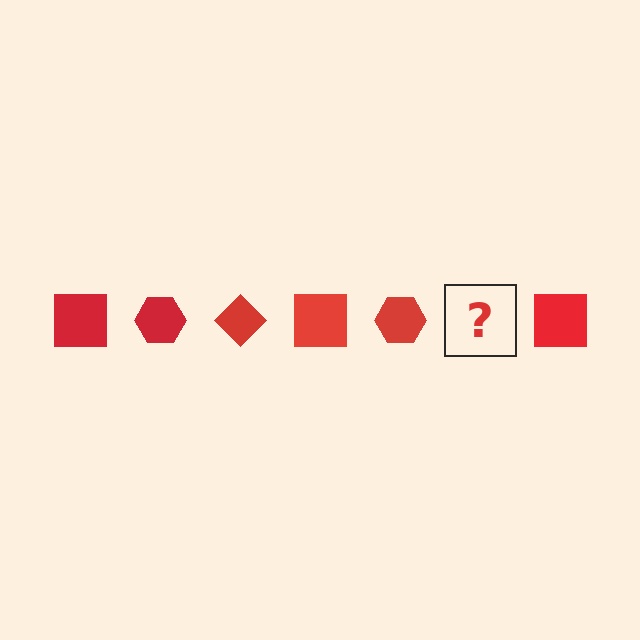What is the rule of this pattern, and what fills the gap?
The rule is that the pattern cycles through square, hexagon, diamond shapes in red. The gap should be filled with a red diamond.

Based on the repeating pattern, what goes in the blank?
The blank should be a red diamond.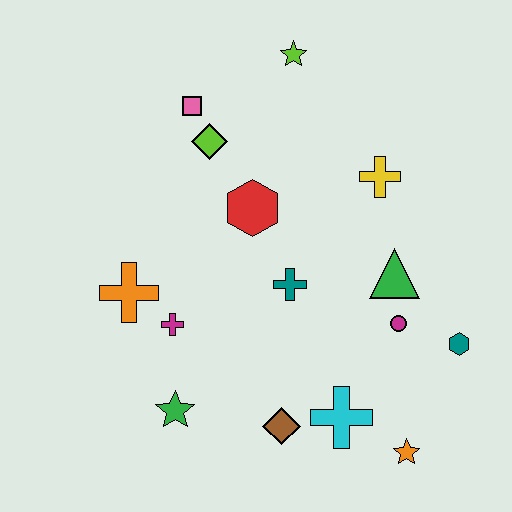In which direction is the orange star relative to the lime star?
The orange star is below the lime star.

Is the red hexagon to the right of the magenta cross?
Yes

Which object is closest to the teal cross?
The red hexagon is closest to the teal cross.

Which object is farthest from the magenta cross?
The lime star is farthest from the magenta cross.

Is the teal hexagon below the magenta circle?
Yes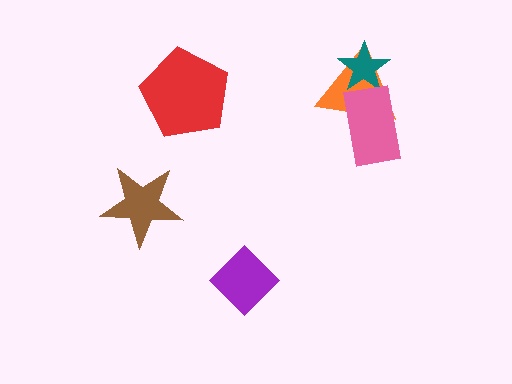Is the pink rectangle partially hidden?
No, no other shape covers it.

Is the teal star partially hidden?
Yes, it is partially covered by another shape.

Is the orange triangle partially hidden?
Yes, it is partially covered by another shape.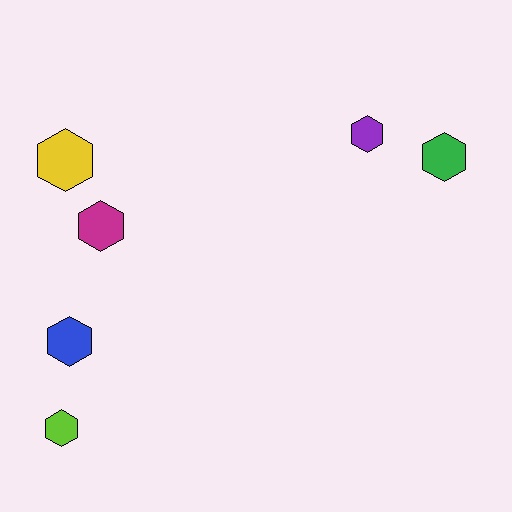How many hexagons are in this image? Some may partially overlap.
There are 6 hexagons.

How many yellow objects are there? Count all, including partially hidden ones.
There is 1 yellow object.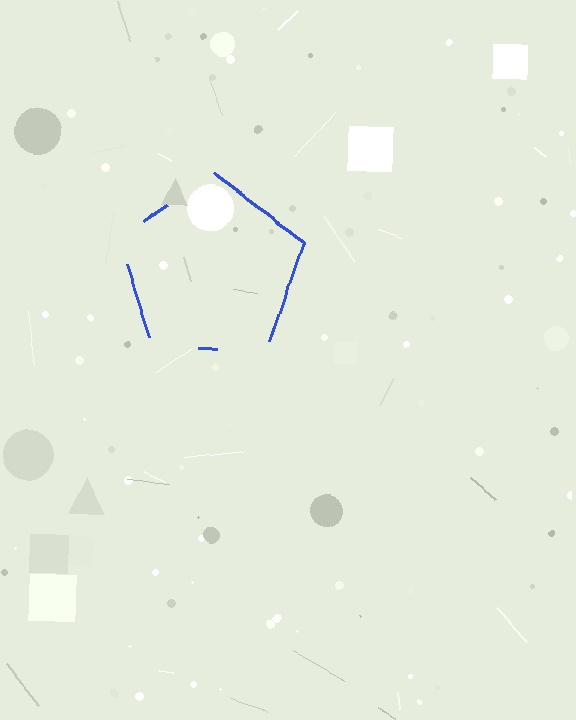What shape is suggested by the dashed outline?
The dashed outline suggests a pentagon.